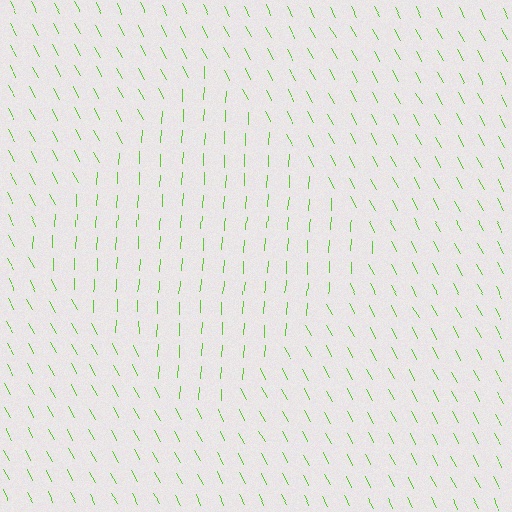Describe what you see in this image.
The image is filled with small lime line segments. A diamond region in the image has lines oriented differently from the surrounding lines, creating a visible texture boundary.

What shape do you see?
I see a diamond.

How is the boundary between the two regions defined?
The boundary is defined purely by a change in line orientation (approximately 31 degrees difference). All lines are the same color and thickness.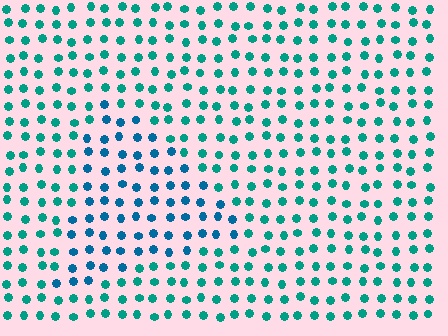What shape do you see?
I see a triangle.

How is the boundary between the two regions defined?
The boundary is defined purely by a slight shift in hue (about 29 degrees). Spacing, size, and orientation are identical on both sides.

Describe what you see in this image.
The image is filled with small teal elements in a uniform arrangement. A triangle-shaped region is visible where the elements are tinted to a slightly different hue, forming a subtle color boundary.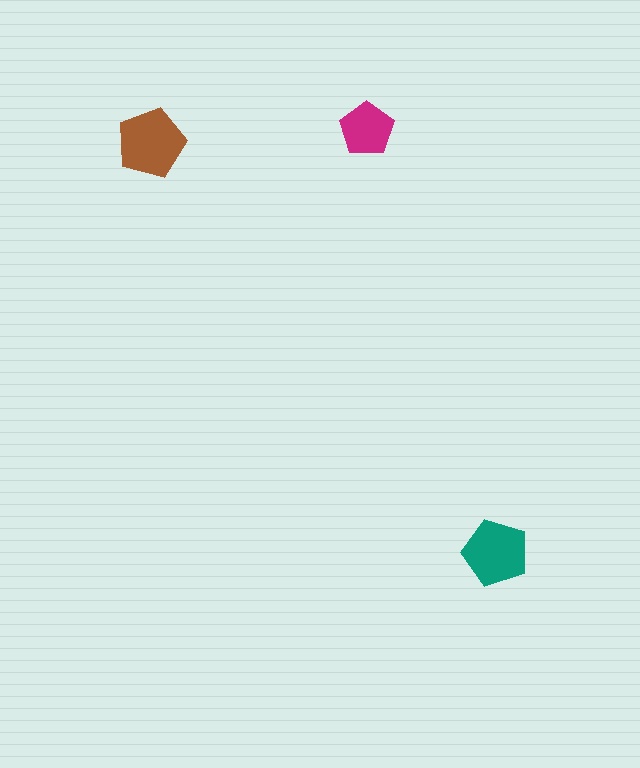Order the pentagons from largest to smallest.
the brown one, the teal one, the magenta one.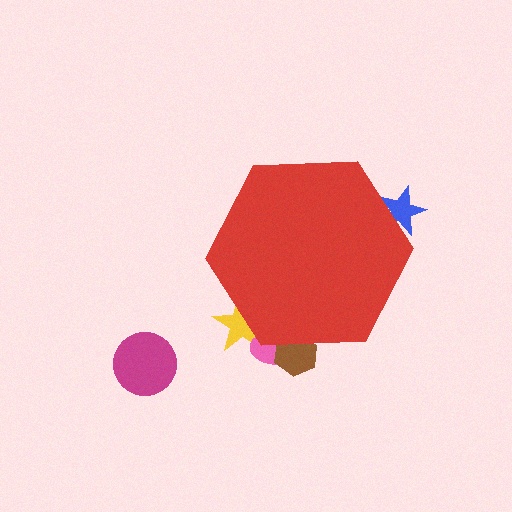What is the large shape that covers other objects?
A red hexagon.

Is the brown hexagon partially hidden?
Yes, the brown hexagon is partially hidden behind the red hexagon.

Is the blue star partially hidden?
Yes, the blue star is partially hidden behind the red hexagon.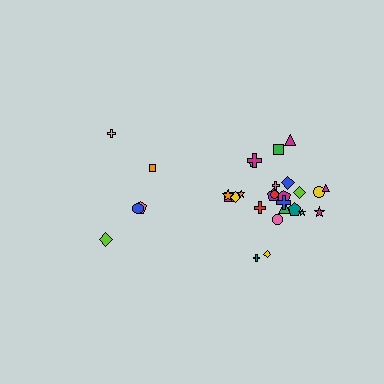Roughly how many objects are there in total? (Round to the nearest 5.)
Roughly 30 objects in total.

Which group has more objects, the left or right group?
The right group.